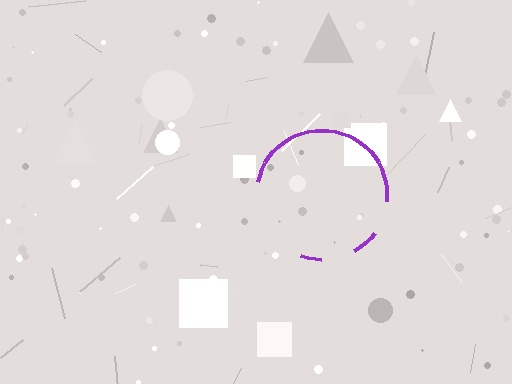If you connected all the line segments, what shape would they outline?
They would outline a circle.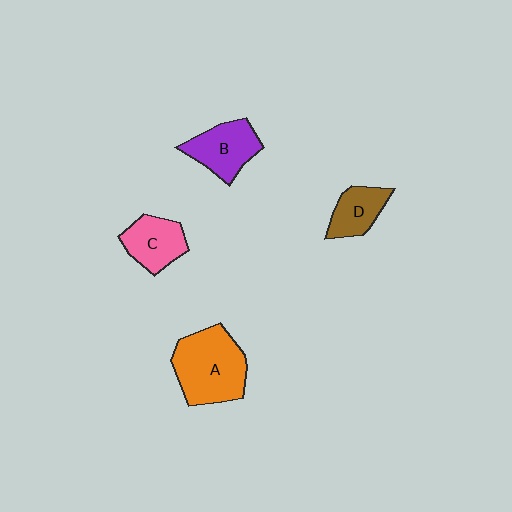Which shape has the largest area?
Shape A (orange).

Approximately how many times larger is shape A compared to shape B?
Approximately 1.5 times.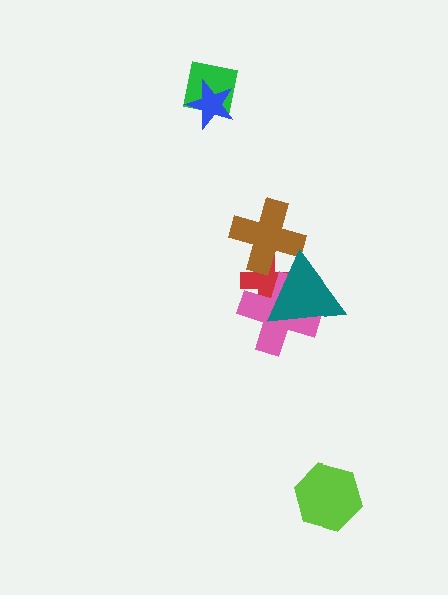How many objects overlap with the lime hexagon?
0 objects overlap with the lime hexagon.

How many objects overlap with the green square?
1 object overlaps with the green square.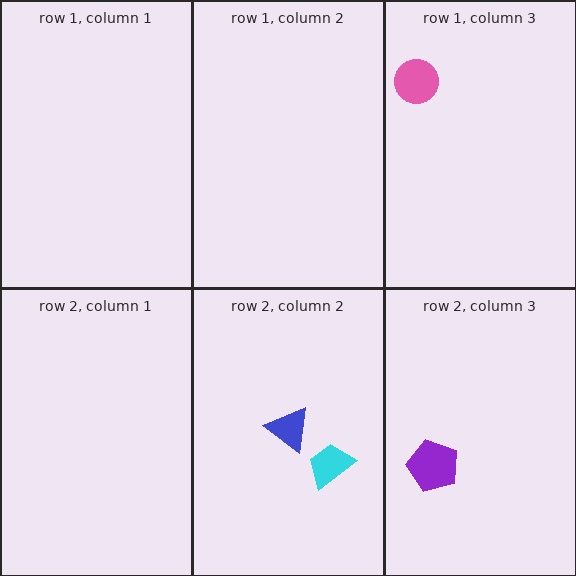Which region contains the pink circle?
The row 1, column 3 region.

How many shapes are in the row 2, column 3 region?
1.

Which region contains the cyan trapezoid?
The row 2, column 2 region.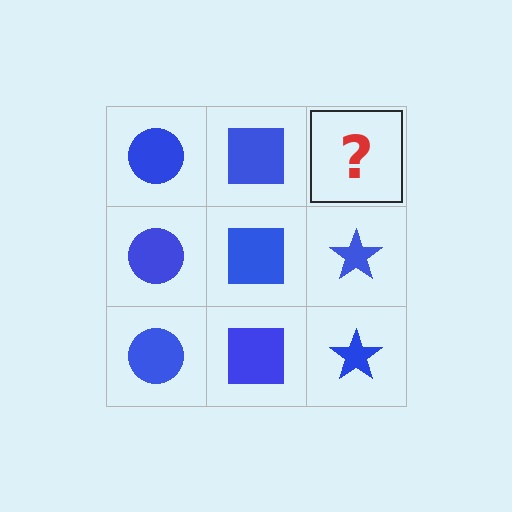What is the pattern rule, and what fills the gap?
The rule is that each column has a consistent shape. The gap should be filled with a blue star.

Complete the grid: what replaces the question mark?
The question mark should be replaced with a blue star.